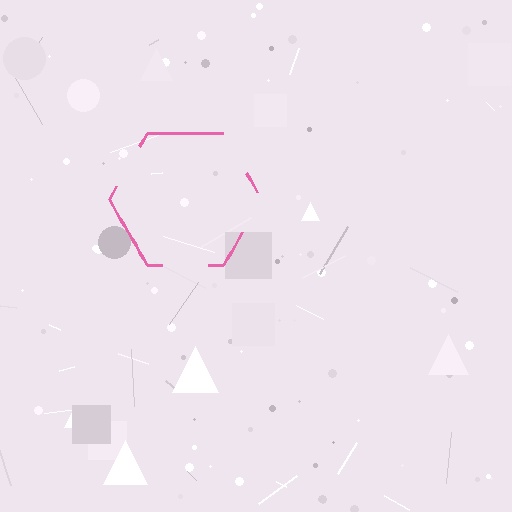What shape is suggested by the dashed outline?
The dashed outline suggests a hexagon.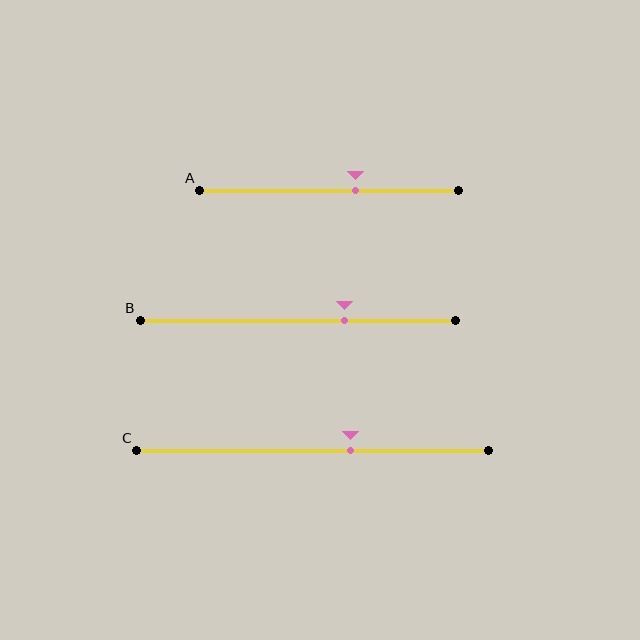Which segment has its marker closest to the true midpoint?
Segment A has its marker closest to the true midpoint.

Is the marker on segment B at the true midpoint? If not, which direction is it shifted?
No, the marker on segment B is shifted to the right by about 15% of the segment length.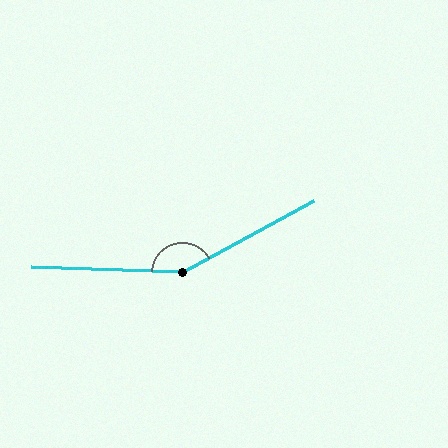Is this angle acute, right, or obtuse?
It is obtuse.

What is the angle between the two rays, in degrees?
Approximately 149 degrees.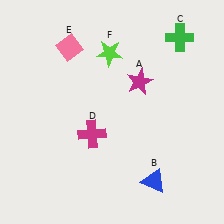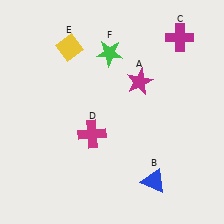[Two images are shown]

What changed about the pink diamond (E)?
In Image 1, E is pink. In Image 2, it changed to yellow.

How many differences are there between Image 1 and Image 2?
There are 3 differences between the two images.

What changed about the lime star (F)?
In Image 1, F is lime. In Image 2, it changed to green.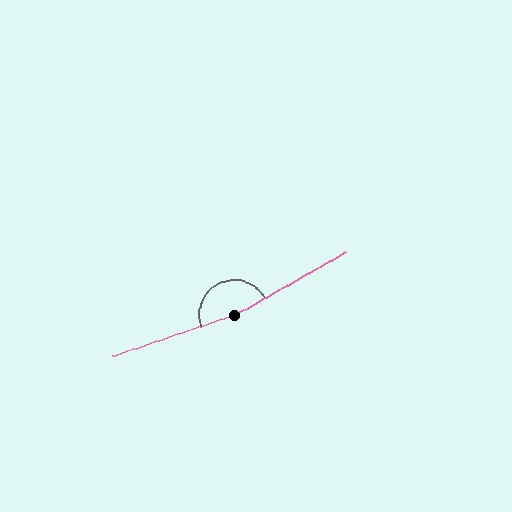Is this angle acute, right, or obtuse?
It is obtuse.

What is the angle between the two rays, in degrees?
Approximately 169 degrees.